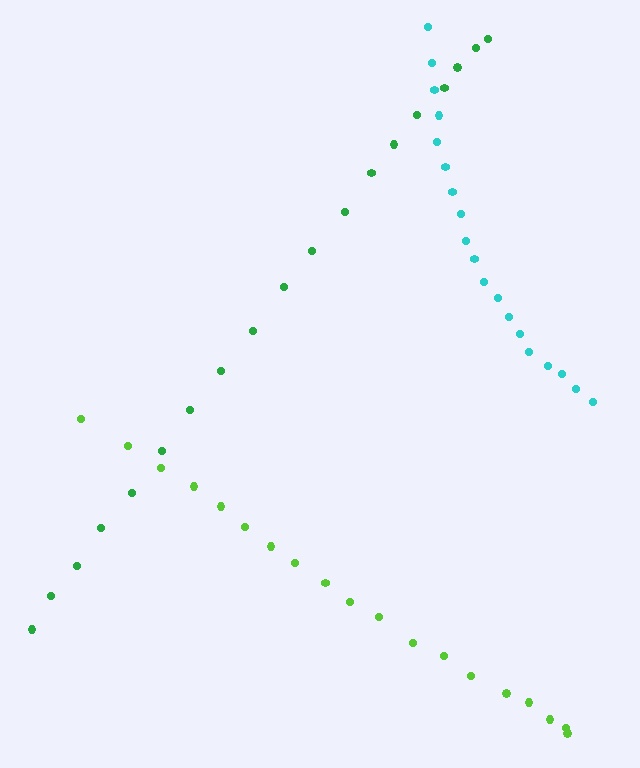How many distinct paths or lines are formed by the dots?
There are 3 distinct paths.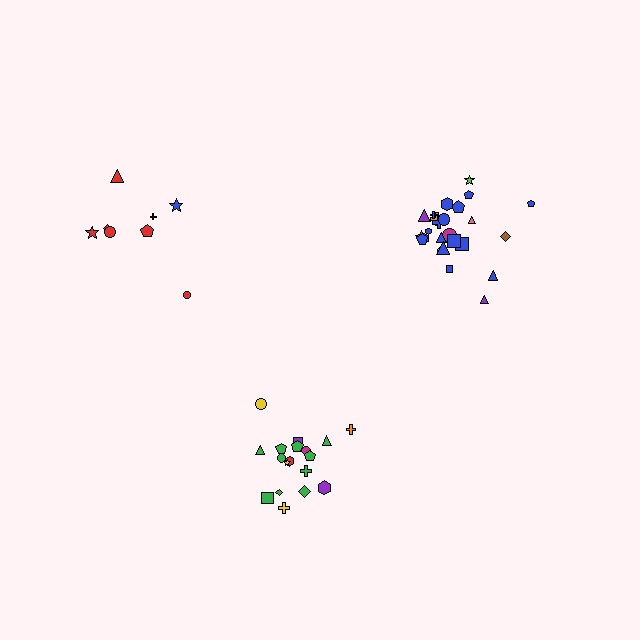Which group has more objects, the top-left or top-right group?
The top-right group.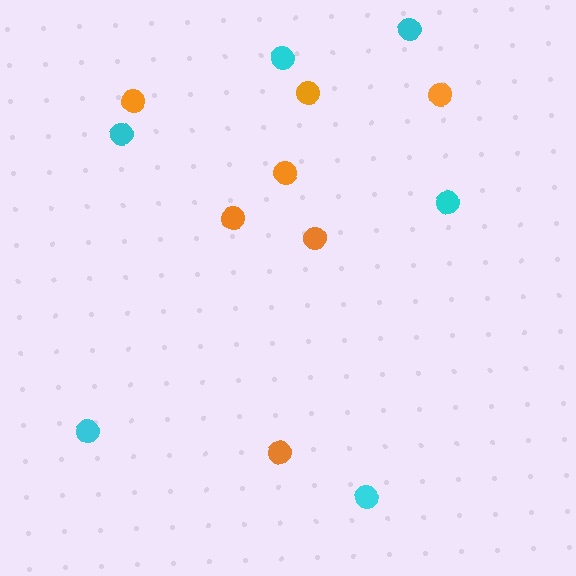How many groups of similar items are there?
There are 2 groups: one group of cyan circles (6) and one group of orange circles (7).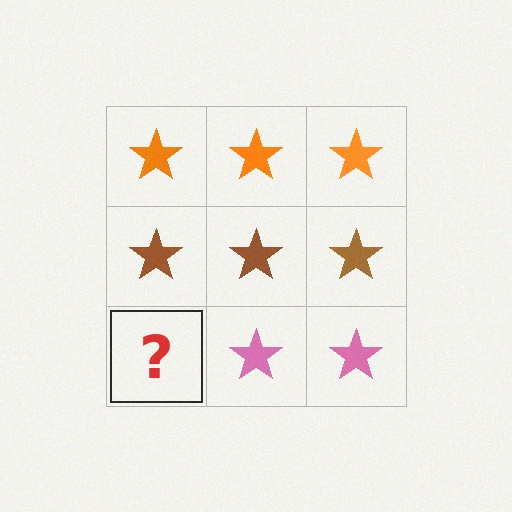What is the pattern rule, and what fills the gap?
The rule is that each row has a consistent color. The gap should be filled with a pink star.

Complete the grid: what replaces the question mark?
The question mark should be replaced with a pink star.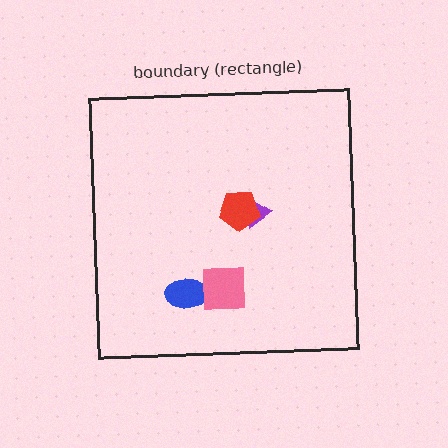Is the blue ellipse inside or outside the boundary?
Inside.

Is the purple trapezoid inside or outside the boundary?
Inside.